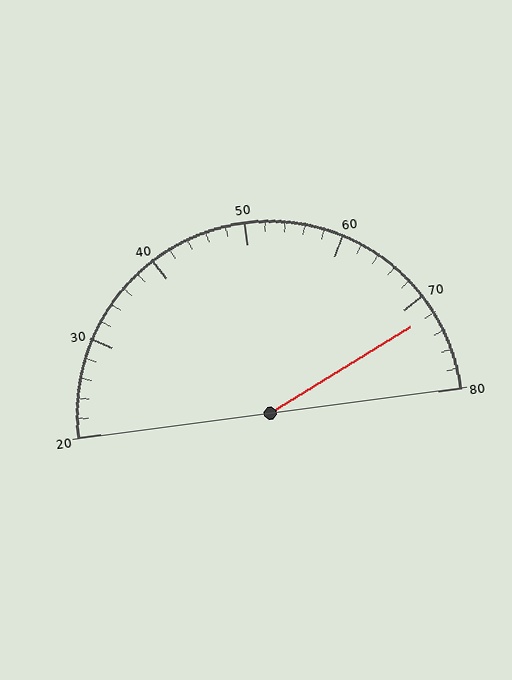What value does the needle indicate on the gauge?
The needle indicates approximately 72.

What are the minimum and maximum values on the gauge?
The gauge ranges from 20 to 80.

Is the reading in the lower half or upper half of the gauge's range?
The reading is in the upper half of the range (20 to 80).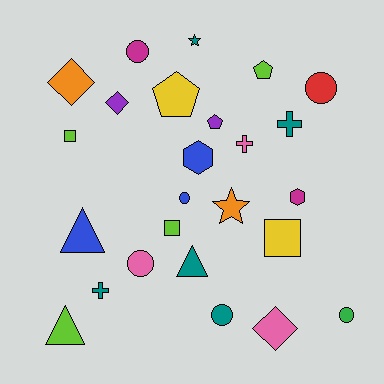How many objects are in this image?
There are 25 objects.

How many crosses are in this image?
There are 3 crosses.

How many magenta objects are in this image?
There are 2 magenta objects.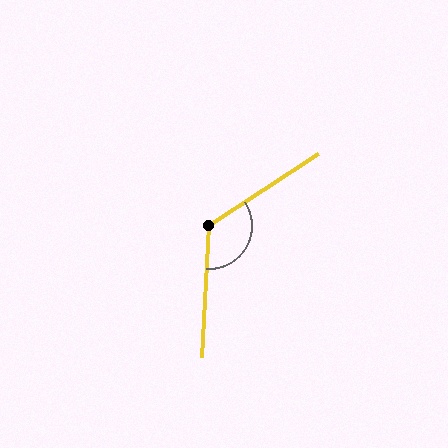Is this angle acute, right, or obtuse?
It is obtuse.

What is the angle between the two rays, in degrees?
Approximately 127 degrees.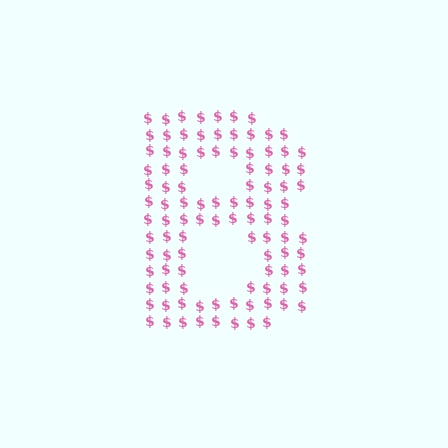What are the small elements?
The small elements are dollar signs.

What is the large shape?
The large shape is the letter B.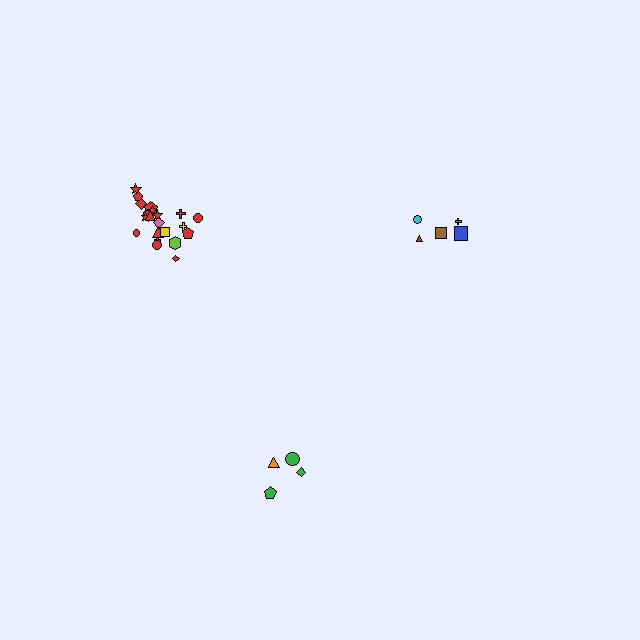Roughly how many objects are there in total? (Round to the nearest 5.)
Roughly 30 objects in total.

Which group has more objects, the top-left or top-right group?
The top-left group.